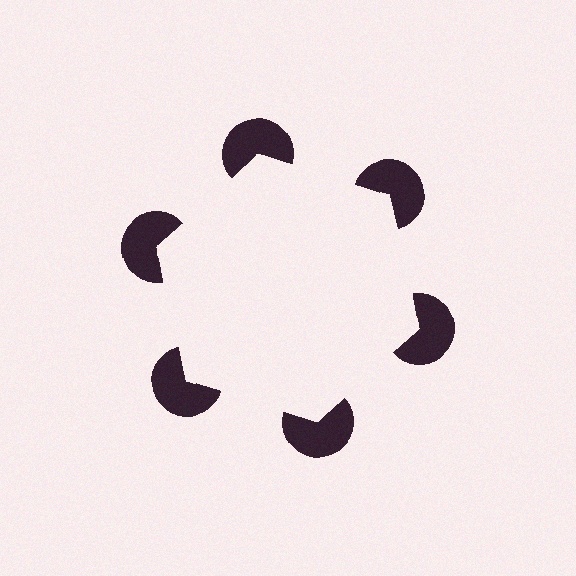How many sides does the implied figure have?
6 sides.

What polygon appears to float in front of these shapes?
An illusory hexagon — its edges are inferred from the aligned wedge cuts in the pac-man discs, not physically drawn.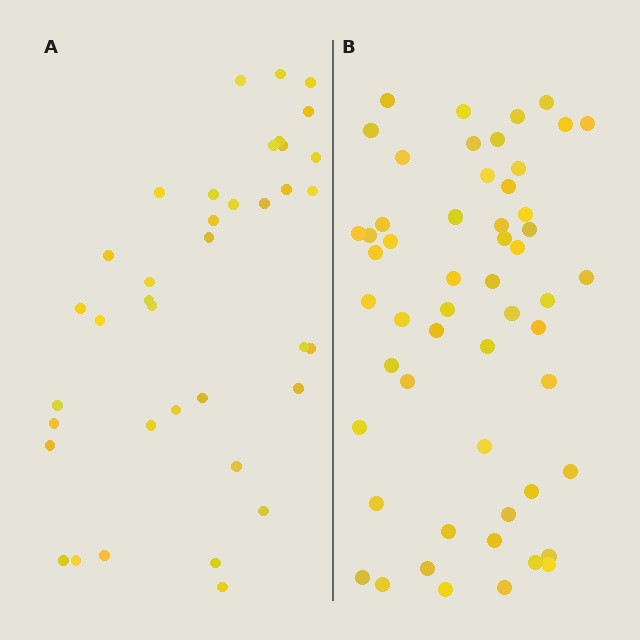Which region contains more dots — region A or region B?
Region B (the right region) has more dots.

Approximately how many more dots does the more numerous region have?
Region B has approximately 15 more dots than region A.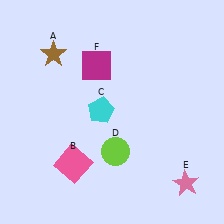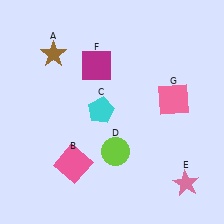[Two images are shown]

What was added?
A pink square (G) was added in Image 2.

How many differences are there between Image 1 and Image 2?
There is 1 difference between the two images.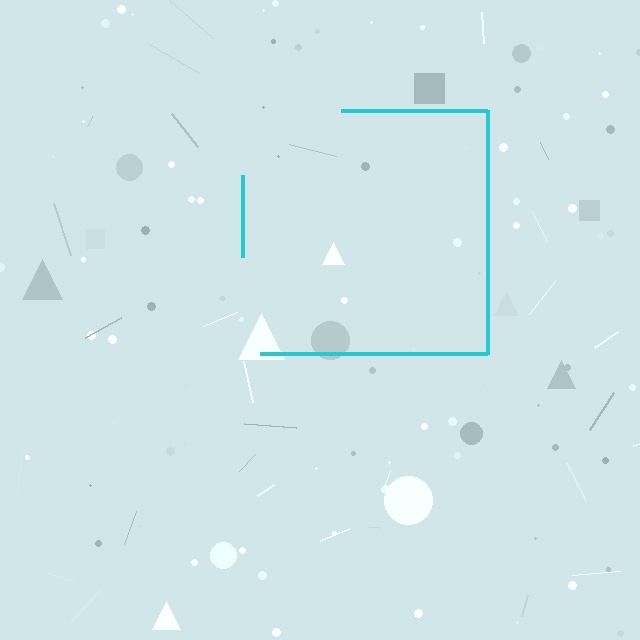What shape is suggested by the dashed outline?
The dashed outline suggests a square.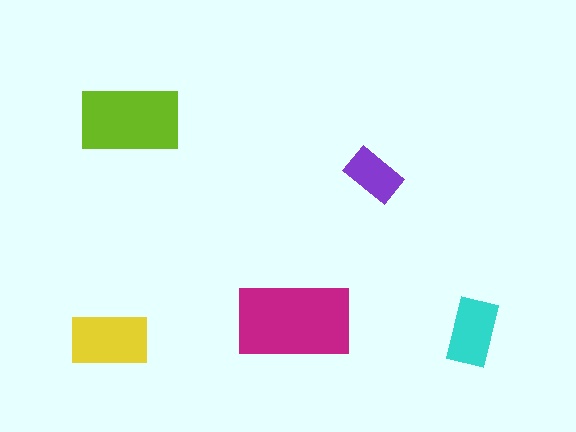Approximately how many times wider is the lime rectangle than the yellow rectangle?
About 1.5 times wider.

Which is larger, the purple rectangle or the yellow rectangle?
The yellow one.